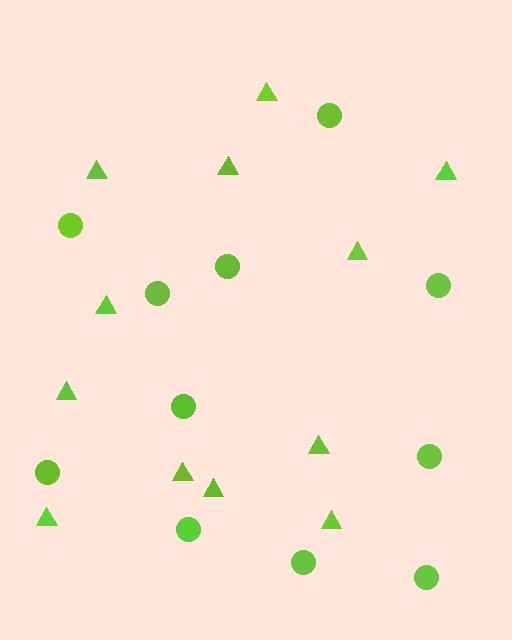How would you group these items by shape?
There are 2 groups: one group of circles (11) and one group of triangles (12).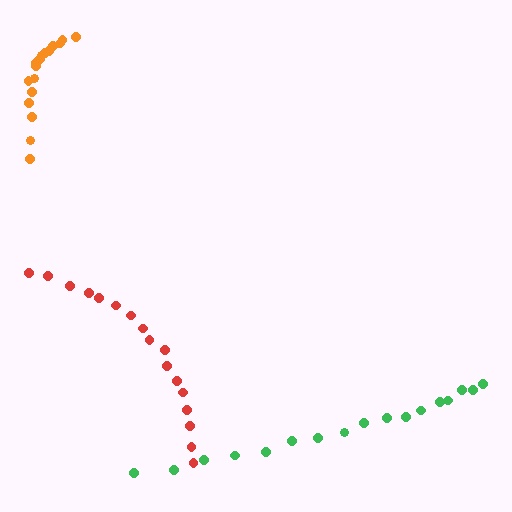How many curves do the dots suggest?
There are 3 distinct paths.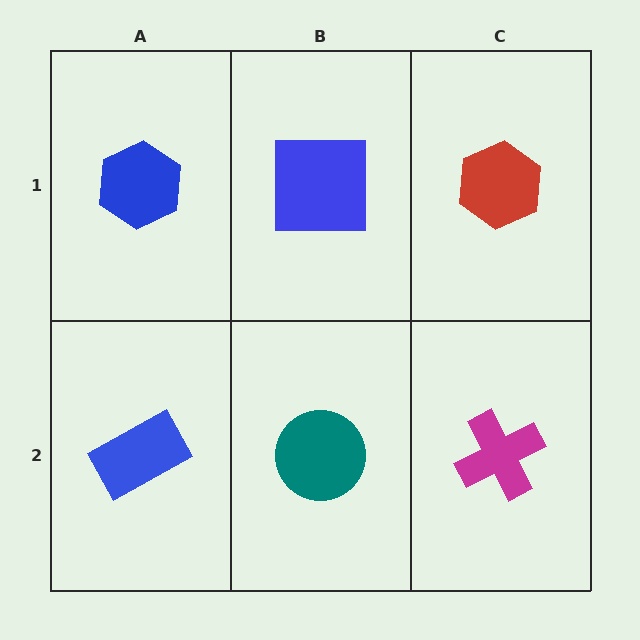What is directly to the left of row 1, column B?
A blue hexagon.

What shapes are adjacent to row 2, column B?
A blue square (row 1, column B), a blue rectangle (row 2, column A), a magenta cross (row 2, column C).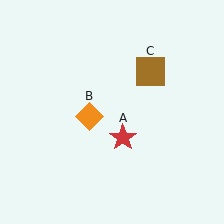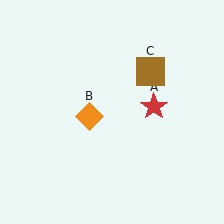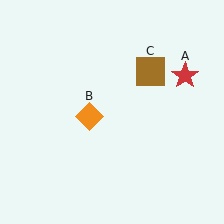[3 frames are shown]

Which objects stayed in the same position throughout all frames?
Orange diamond (object B) and brown square (object C) remained stationary.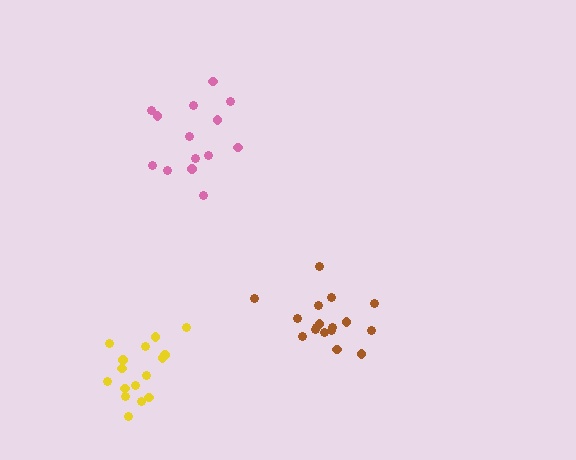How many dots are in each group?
Group 1: 16 dots, Group 2: 14 dots, Group 3: 17 dots (47 total).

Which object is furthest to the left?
The yellow cluster is leftmost.